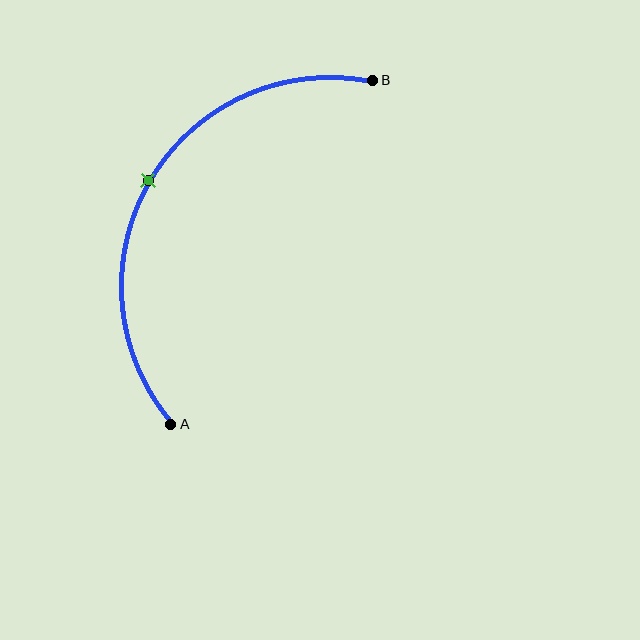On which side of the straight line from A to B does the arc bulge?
The arc bulges to the left of the straight line connecting A and B.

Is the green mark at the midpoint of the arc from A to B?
Yes. The green mark lies on the arc at equal arc-length from both A and B — it is the arc midpoint.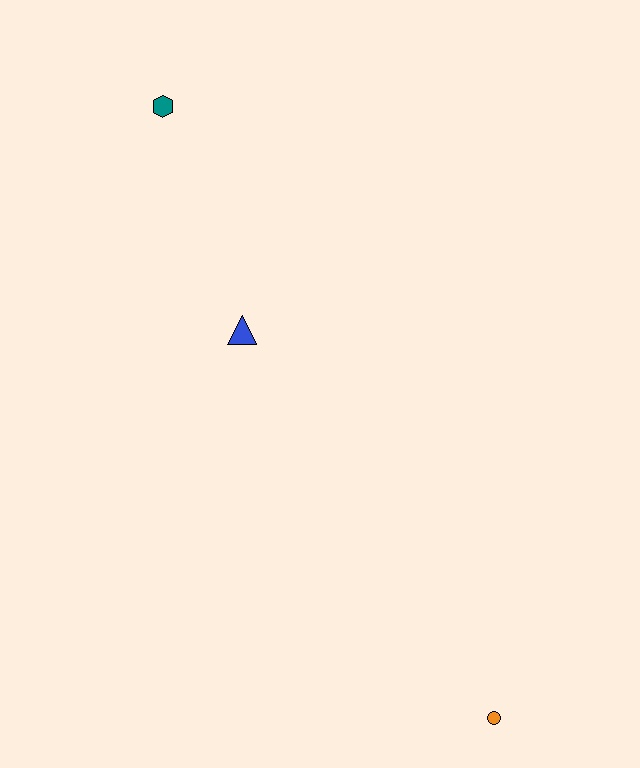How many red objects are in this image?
There are no red objects.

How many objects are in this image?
There are 3 objects.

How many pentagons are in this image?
There are no pentagons.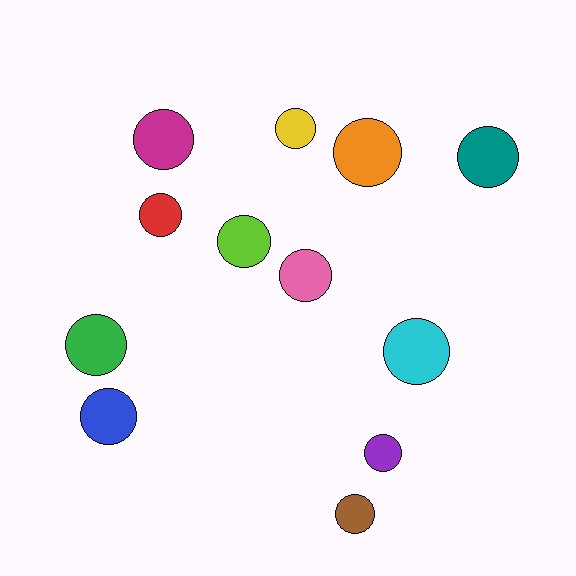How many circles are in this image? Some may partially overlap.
There are 12 circles.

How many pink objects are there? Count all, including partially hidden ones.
There is 1 pink object.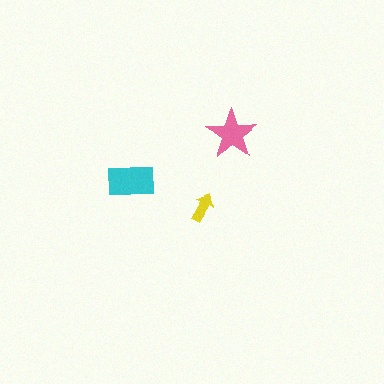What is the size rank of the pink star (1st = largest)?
2nd.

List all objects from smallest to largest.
The yellow arrow, the pink star, the cyan rectangle.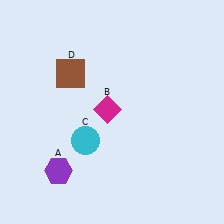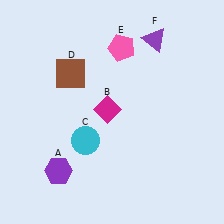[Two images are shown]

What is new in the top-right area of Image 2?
A purple triangle (F) was added in the top-right area of Image 2.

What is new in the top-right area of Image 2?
A pink pentagon (E) was added in the top-right area of Image 2.